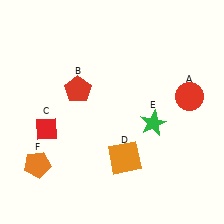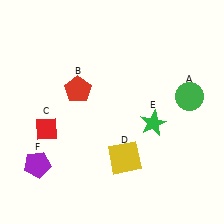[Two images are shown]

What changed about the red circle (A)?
In Image 1, A is red. In Image 2, it changed to green.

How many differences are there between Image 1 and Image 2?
There are 3 differences between the two images.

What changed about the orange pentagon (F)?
In Image 1, F is orange. In Image 2, it changed to purple.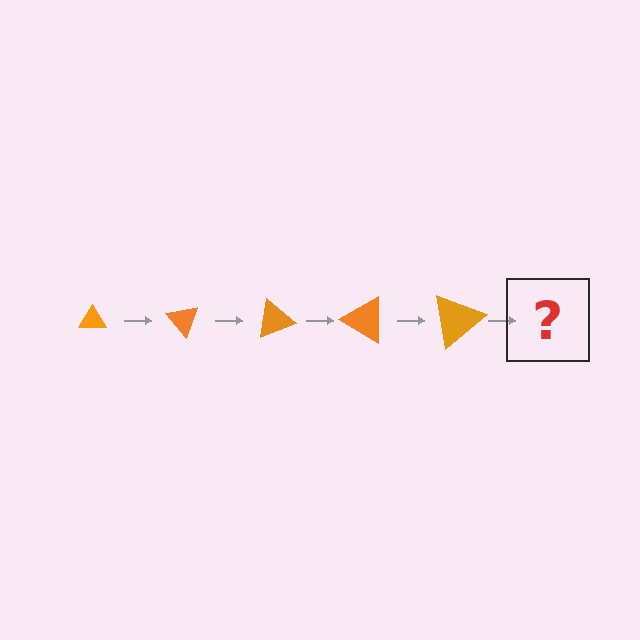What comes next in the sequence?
The next element should be a triangle, larger than the previous one and rotated 250 degrees from the start.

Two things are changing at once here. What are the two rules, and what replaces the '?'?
The two rules are that the triangle grows larger each step and it rotates 50 degrees each step. The '?' should be a triangle, larger than the previous one and rotated 250 degrees from the start.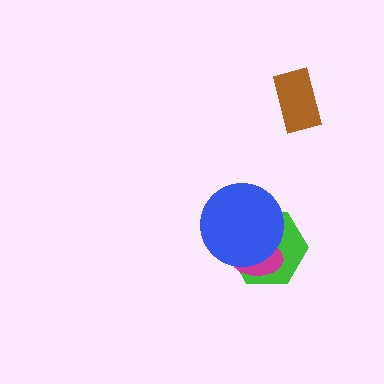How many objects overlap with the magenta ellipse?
2 objects overlap with the magenta ellipse.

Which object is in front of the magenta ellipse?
The blue circle is in front of the magenta ellipse.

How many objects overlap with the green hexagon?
2 objects overlap with the green hexagon.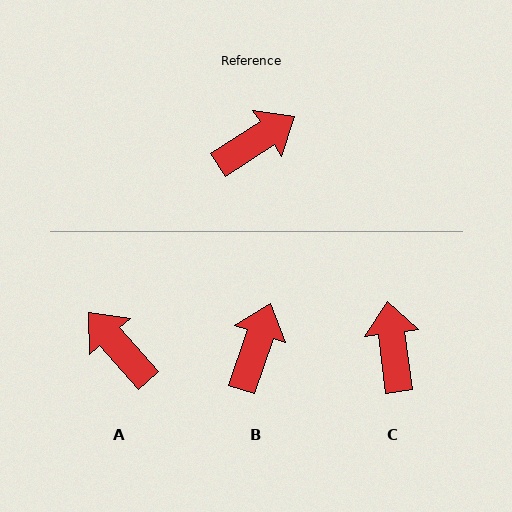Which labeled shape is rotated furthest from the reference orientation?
A, about 99 degrees away.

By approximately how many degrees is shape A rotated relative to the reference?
Approximately 99 degrees counter-clockwise.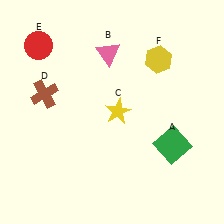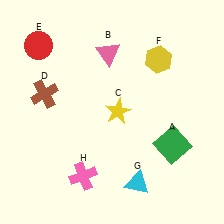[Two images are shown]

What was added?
A cyan triangle (G), a pink cross (H) were added in Image 2.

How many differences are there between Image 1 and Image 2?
There are 2 differences between the two images.